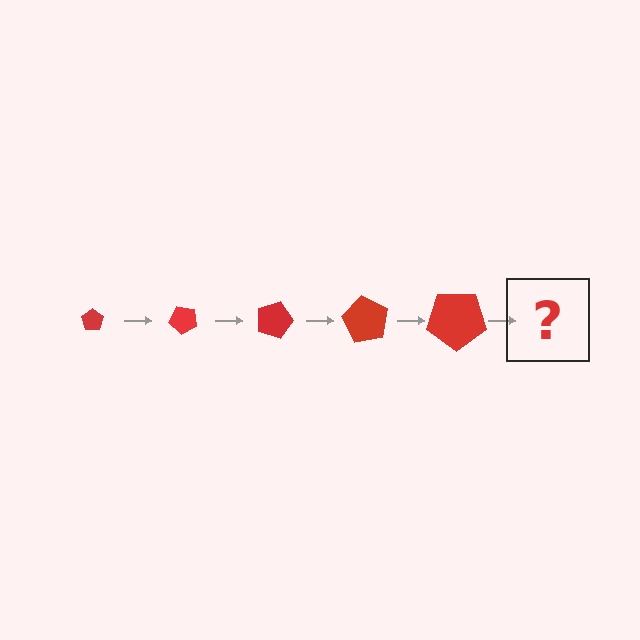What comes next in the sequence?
The next element should be a pentagon, larger than the previous one and rotated 225 degrees from the start.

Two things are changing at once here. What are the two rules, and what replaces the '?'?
The two rules are that the pentagon grows larger each step and it rotates 45 degrees each step. The '?' should be a pentagon, larger than the previous one and rotated 225 degrees from the start.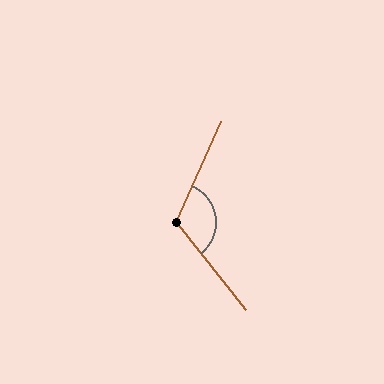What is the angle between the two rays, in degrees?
Approximately 118 degrees.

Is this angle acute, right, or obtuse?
It is obtuse.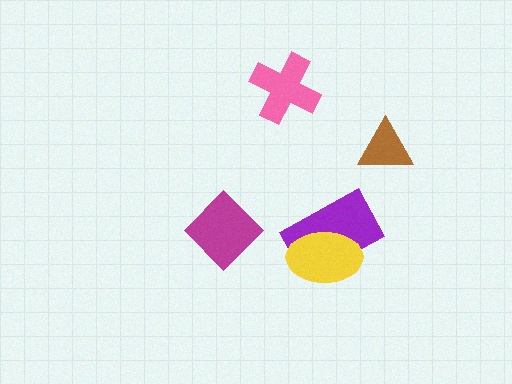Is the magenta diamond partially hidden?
No, no other shape covers it.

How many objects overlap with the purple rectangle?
1 object overlaps with the purple rectangle.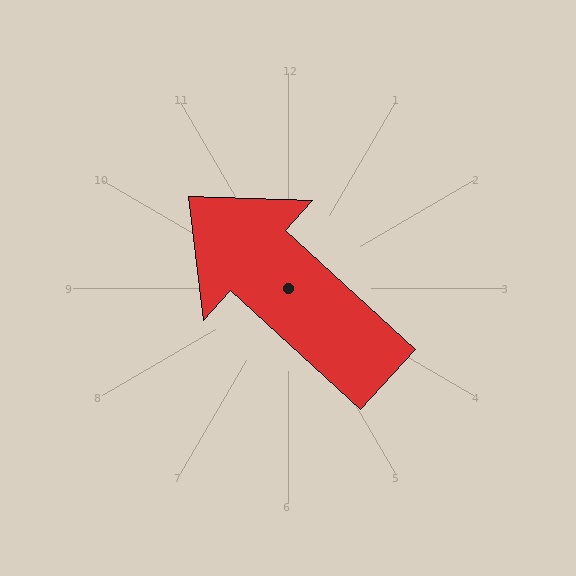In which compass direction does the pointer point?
Northwest.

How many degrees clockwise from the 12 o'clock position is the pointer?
Approximately 312 degrees.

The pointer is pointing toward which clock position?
Roughly 10 o'clock.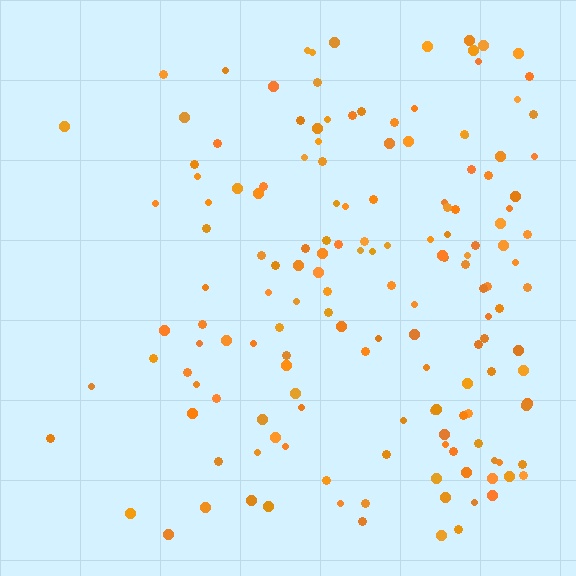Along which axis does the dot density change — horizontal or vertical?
Horizontal.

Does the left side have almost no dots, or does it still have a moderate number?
Still a moderate number, just noticeably fewer than the right.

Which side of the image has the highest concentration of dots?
The right.